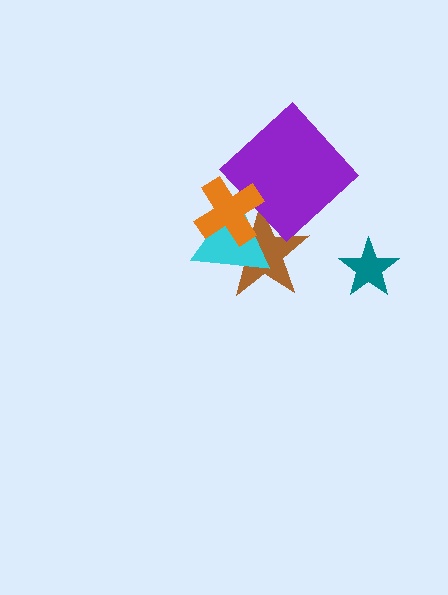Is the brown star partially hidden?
Yes, it is partially covered by another shape.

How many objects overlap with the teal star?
0 objects overlap with the teal star.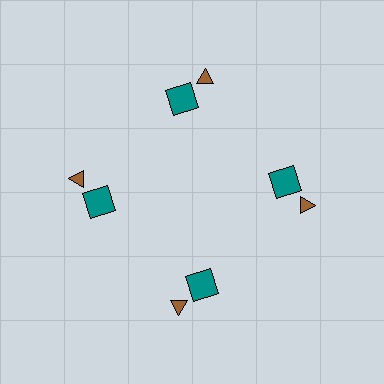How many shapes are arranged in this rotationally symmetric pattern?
There are 8 shapes, arranged in 4 groups of 2.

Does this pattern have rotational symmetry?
Yes, this pattern has 4-fold rotational symmetry. It looks the same after rotating 90 degrees around the center.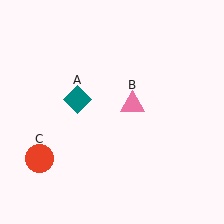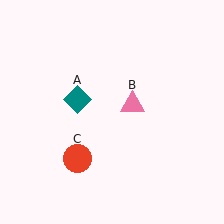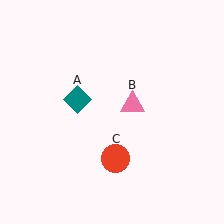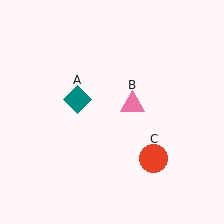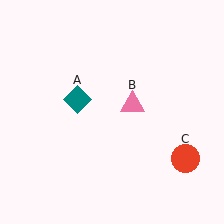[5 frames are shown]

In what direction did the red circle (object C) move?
The red circle (object C) moved right.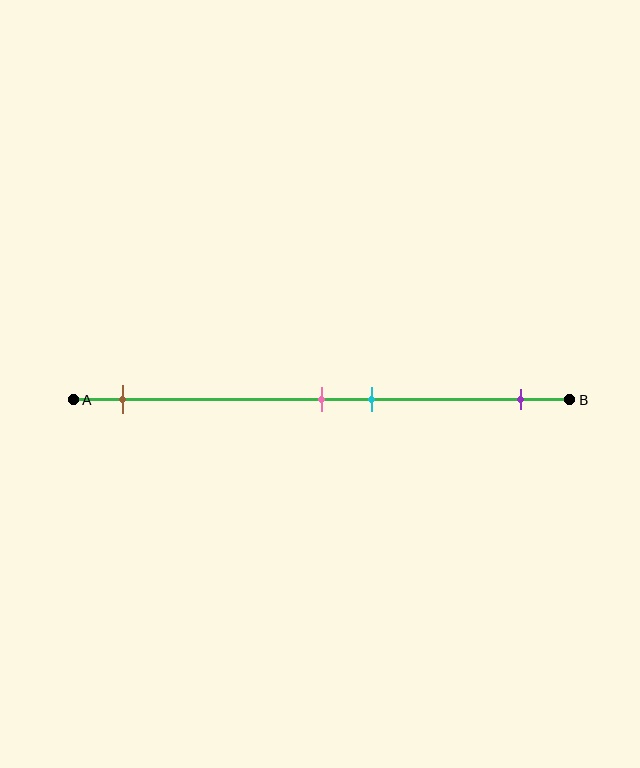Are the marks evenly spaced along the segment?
No, the marks are not evenly spaced.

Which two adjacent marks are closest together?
The pink and cyan marks are the closest adjacent pair.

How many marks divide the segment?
There are 4 marks dividing the segment.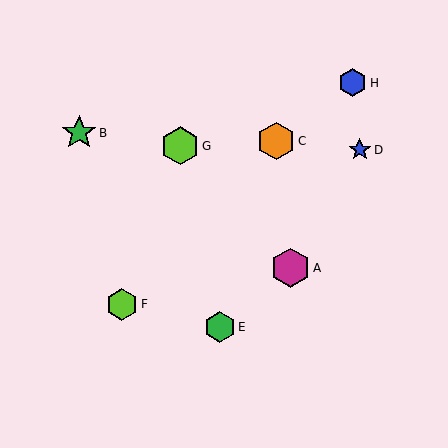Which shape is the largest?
The magenta hexagon (labeled A) is the largest.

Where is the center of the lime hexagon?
The center of the lime hexagon is at (180, 146).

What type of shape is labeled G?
Shape G is a lime hexagon.